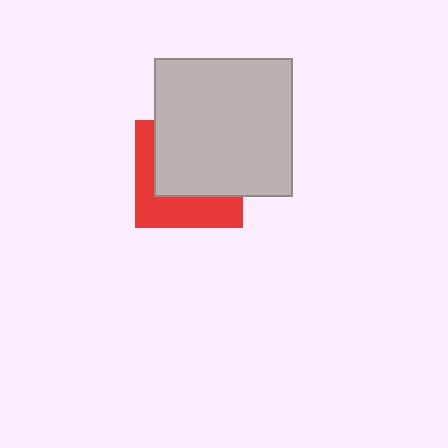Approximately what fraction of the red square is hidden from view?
Roughly 60% of the red square is hidden behind the light gray square.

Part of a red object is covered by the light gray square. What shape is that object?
It is a square.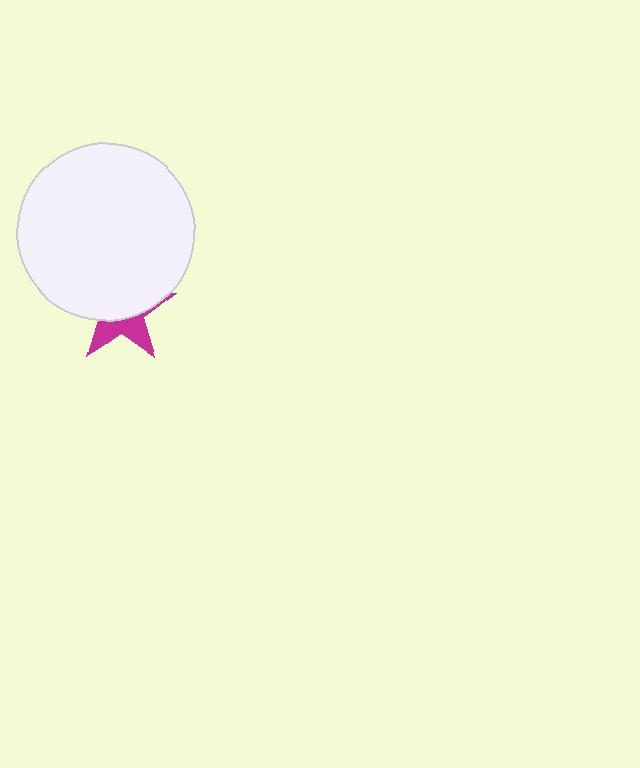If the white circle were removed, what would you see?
You would see the complete magenta star.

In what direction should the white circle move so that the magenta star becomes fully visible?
The white circle should move up. That is the shortest direction to clear the overlap and leave the magenta star fully visible.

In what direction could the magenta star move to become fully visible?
The magenta star could move down. That would shift it out from behind the white circle entirely.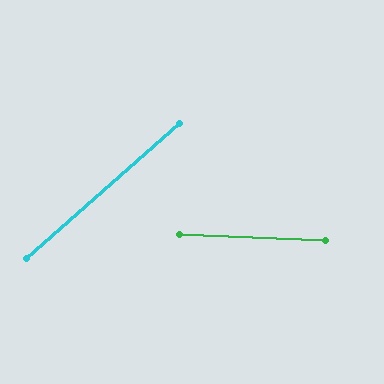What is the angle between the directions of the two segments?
Approximately 44 degrees.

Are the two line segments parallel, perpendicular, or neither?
Neither parallel nor perpendicular — they differ by about 44°.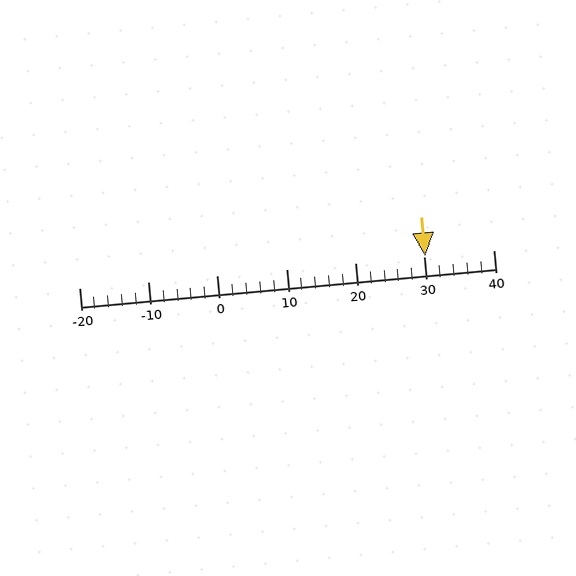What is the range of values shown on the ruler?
The ruler shows values from -20 to 40.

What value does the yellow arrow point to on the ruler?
The yellow arrow points to approximately 30.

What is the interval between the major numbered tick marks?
The major tick marks are spaced 10 units apart.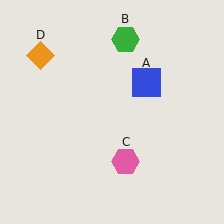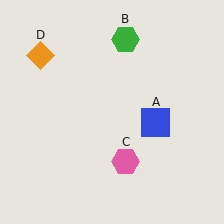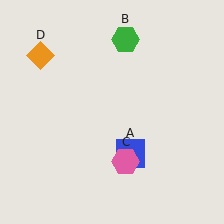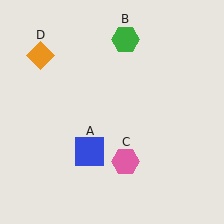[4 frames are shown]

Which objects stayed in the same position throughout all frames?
Green hexagon (object B) and pink hexagon (object C) and orange diamond (object D) remained stationary.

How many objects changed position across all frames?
1 object changed position: blue square (object A).